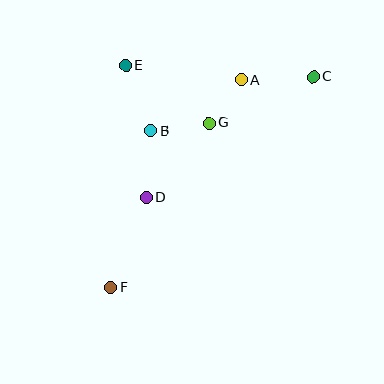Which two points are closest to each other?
Points A and G are closest to each other.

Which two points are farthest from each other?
Points C and F are farthest from each other.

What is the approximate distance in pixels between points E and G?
The distance between E and G is approximately 101 pixels.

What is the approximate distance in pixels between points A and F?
The distance between A and F is approximately 245 pixels.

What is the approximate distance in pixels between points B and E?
The distance between B and E is approximately 69 pixels.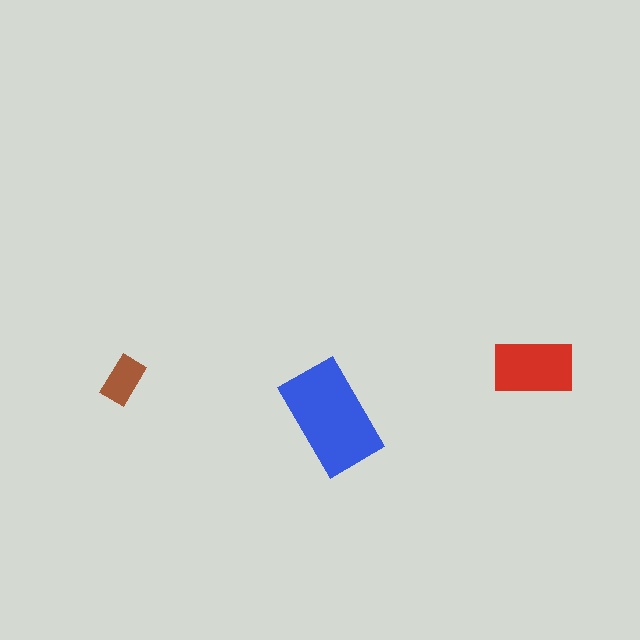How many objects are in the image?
There are 3 objects in the image.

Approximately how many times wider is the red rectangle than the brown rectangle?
About 1.5 times wider.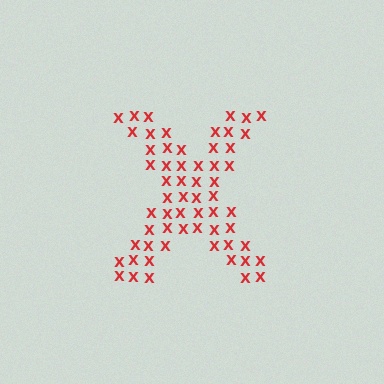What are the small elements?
The small elements are letter X's.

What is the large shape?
The large shape is the letter X.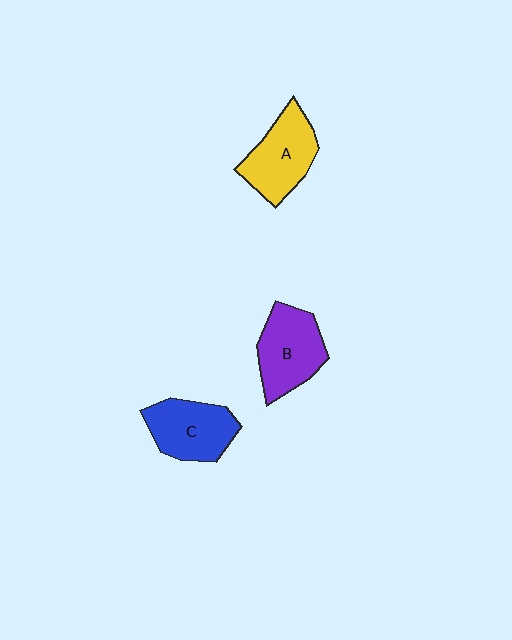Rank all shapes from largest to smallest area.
From largest to smallest: B (purple), A (yellow), C (blue).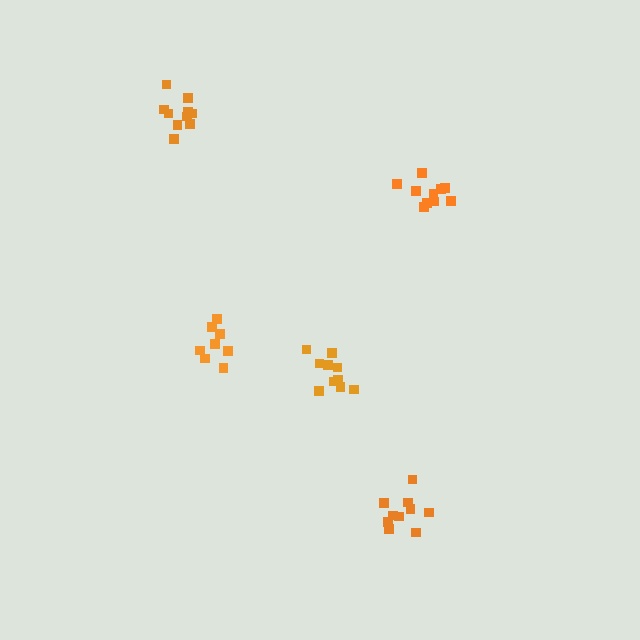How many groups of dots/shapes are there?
There are 5 groups.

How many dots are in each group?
Group 1: 10 dots, Group 2: 10 dots, Group 3: 10 dots, Group 4: 8 dots, Group 5: 11 dots (49 total).